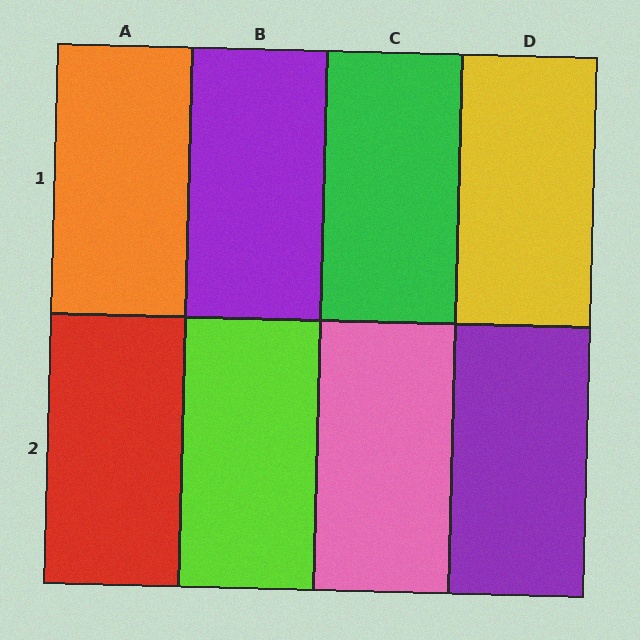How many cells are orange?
1 cell is orange.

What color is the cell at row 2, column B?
Lime.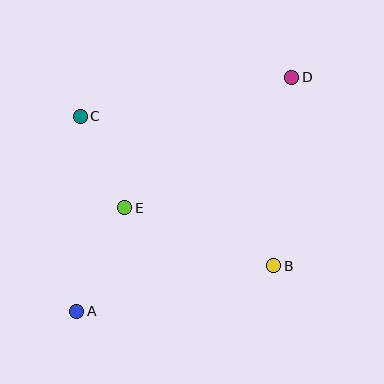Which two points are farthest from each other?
Points A and D are farthest from each other.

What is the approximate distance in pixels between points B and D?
The distance between B and D is approximately 190 pixels.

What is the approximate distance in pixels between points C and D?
The distance between C and D is approximately 215 pixels.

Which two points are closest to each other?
Points C and E are closest to each other.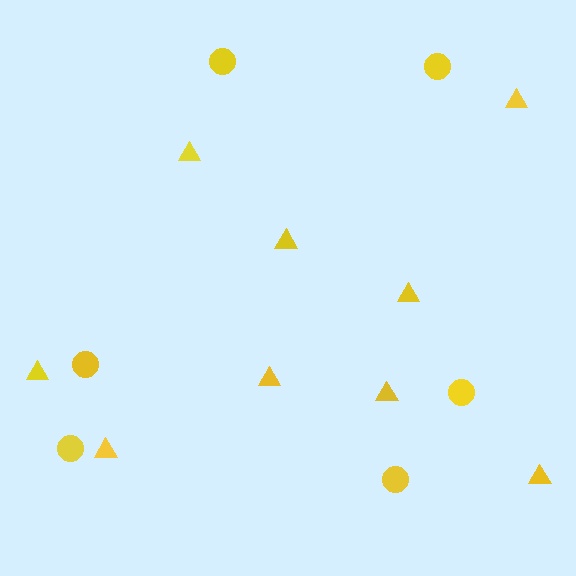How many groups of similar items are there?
There are 2 groups: one group of triangles (9) and one group of circles (6).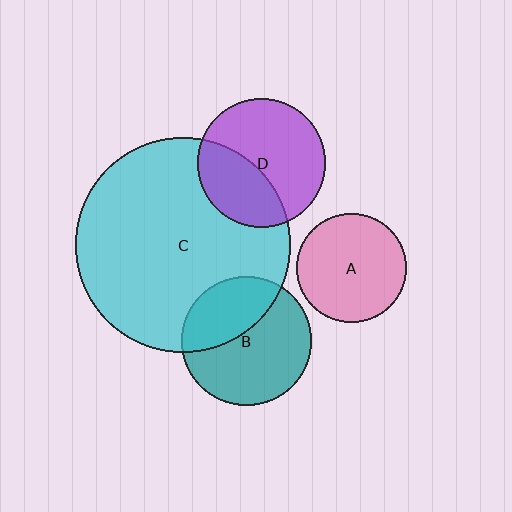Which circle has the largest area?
Circle C (cyan).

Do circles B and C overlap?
Yes.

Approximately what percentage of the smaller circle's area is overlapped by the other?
Approximately 35%.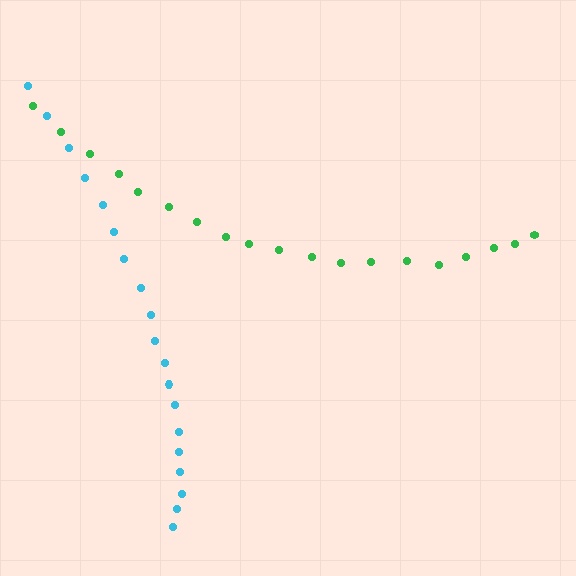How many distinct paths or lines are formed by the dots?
There are 2 distinct paths.